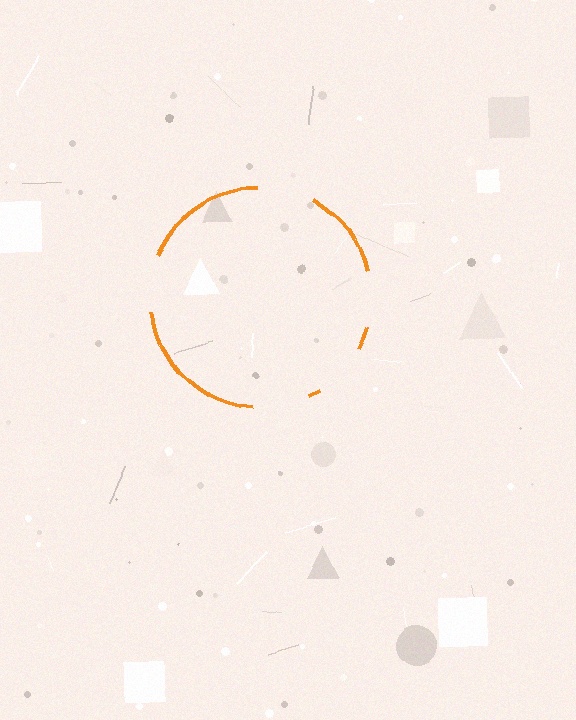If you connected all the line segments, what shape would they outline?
They would outline a circle.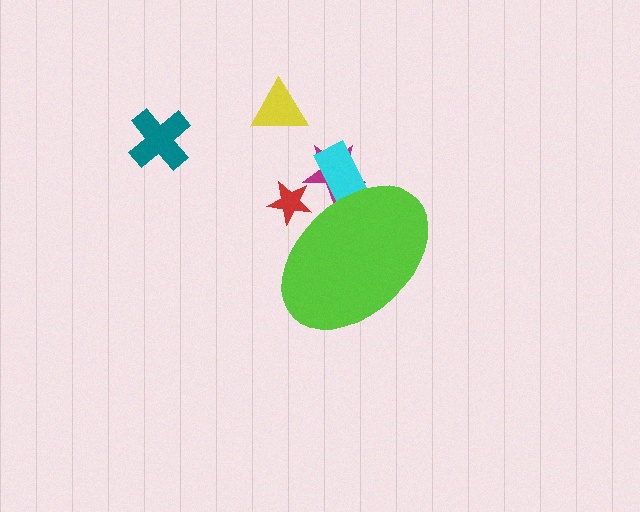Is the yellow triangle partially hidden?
No, the yellow triangle is fully visible.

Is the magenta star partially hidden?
Yes, the magenta star is partially hidden behind the lime ellipse.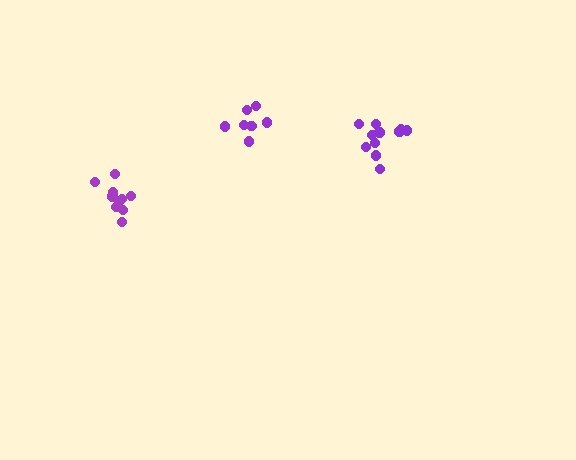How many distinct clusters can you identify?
There are 3 distinct clusters.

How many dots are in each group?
Group 1: 11 dots, Group 2: 7 dots, Group 3: 11 dots (29 total).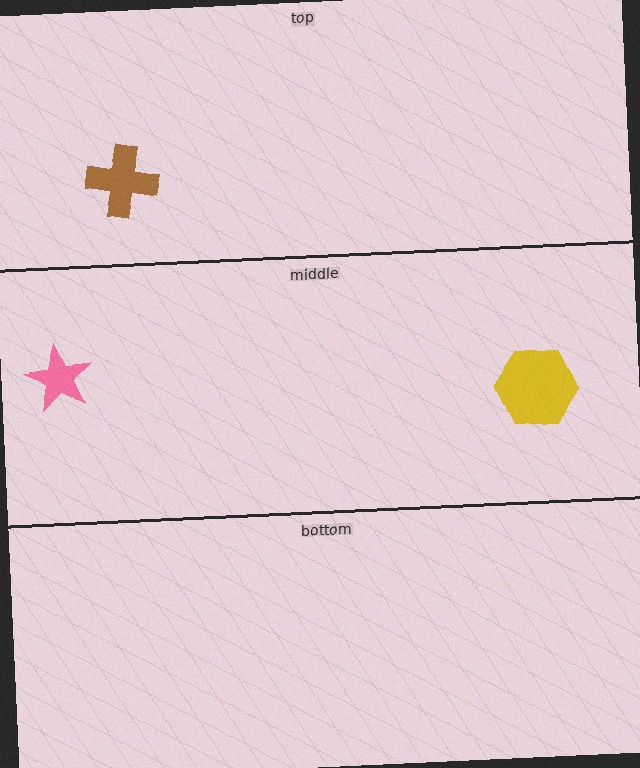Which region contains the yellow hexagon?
The middle region.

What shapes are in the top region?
The brown cross.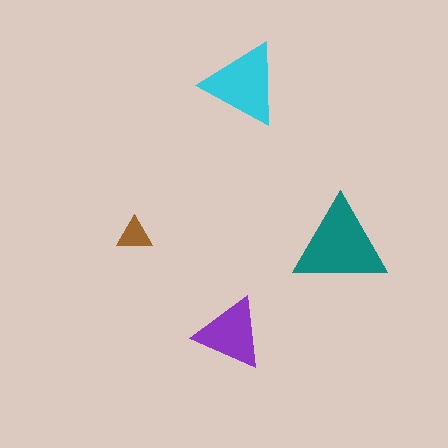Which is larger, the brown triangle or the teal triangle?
The teal one.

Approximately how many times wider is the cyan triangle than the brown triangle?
About 2.5 times wider.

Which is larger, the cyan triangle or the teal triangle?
The teal one.